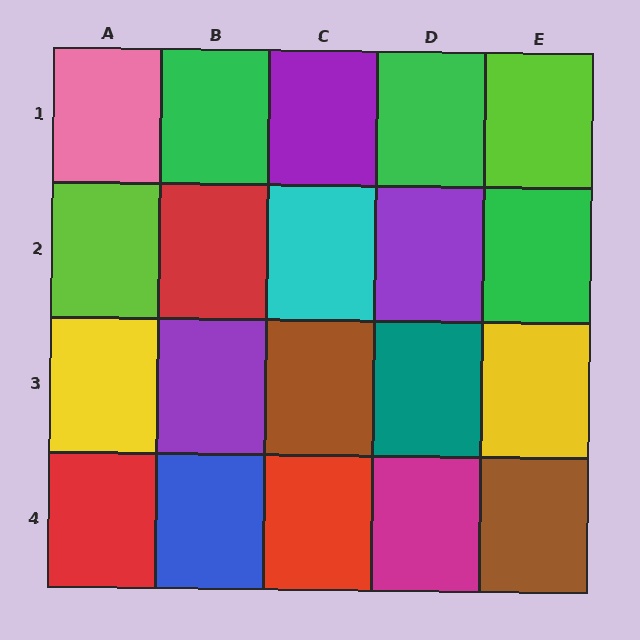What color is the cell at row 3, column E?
Yellow.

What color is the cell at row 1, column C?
Purple.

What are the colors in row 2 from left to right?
Lime, red, cyan, purple, green.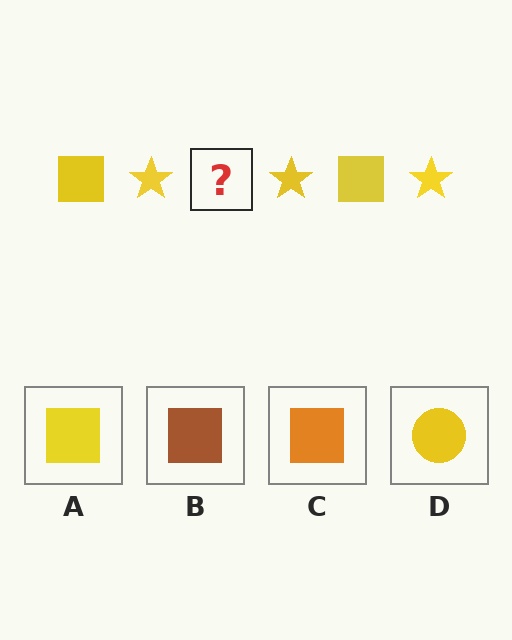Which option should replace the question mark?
Option A.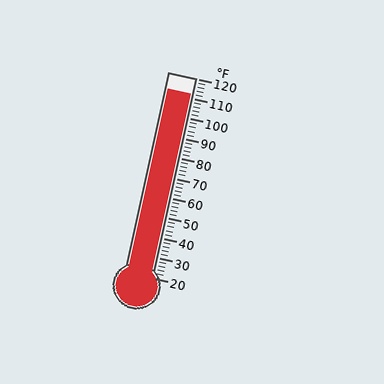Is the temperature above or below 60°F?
The temperature is above 60°F.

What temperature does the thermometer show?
The thermometer shows approximately 112°F.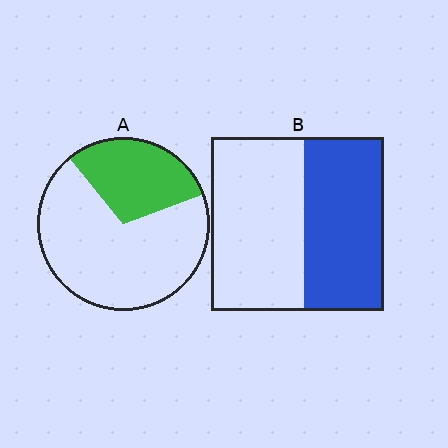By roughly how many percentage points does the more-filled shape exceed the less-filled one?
By roughly 15 percentage points (B over A).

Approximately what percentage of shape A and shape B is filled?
A is approximately 30% and B is approximately 45%.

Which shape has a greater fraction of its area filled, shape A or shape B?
Shape B.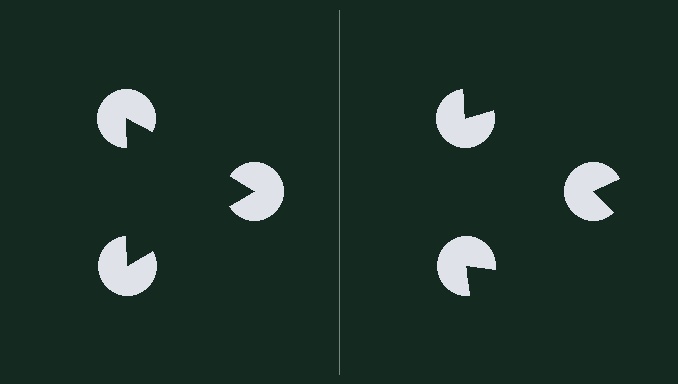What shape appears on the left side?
An illusory triangle.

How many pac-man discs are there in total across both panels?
6 — 3 on each side.